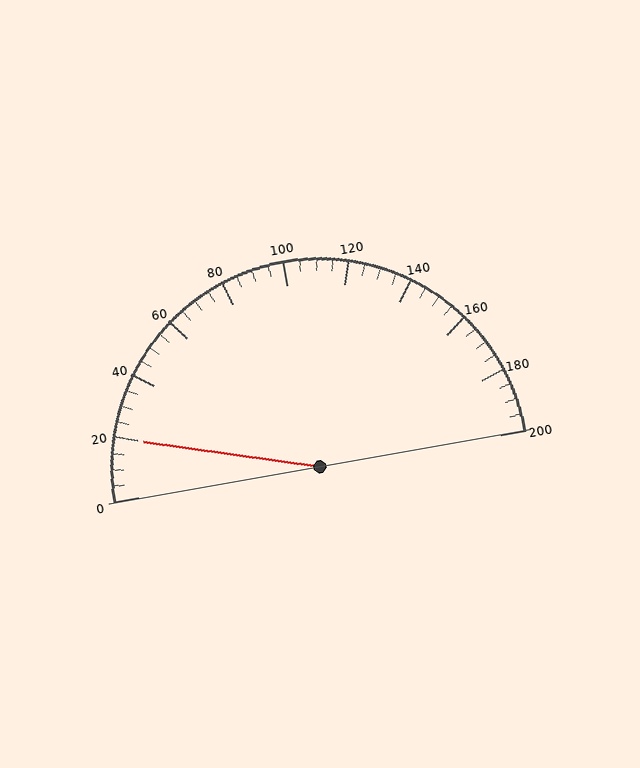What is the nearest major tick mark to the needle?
The nearest major tick mark is 20.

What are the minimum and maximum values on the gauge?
The gauge ranges from 0 to 200.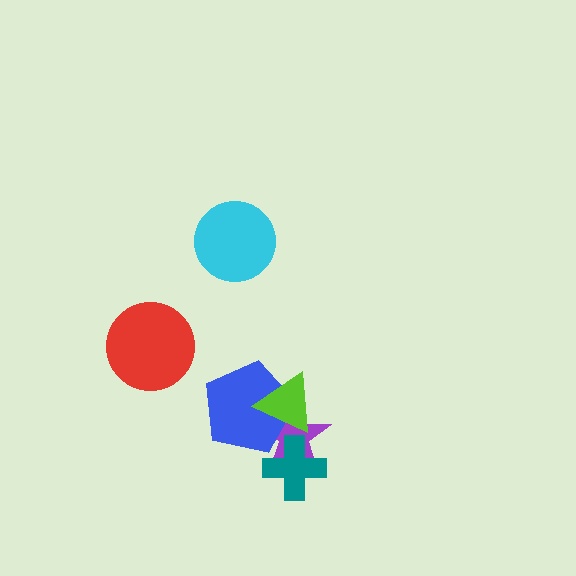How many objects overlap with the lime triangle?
2 objects overlap with the lime triangle.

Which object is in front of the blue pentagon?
The lime triangle is in front of the blue pentagon.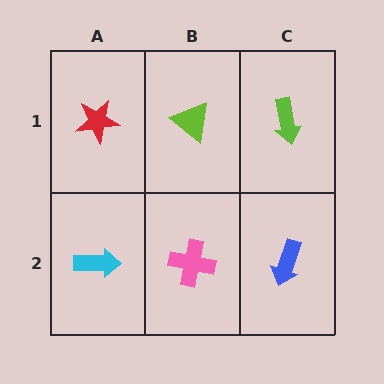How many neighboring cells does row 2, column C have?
2.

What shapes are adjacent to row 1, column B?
A pink cross (row 2, column B), a red star (row 1, column A), a lime arrow (row 1, column C).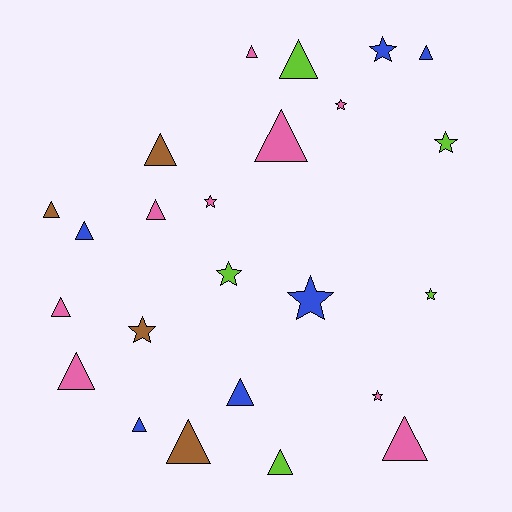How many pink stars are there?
There are 3 pink stars.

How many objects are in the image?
There are 24 objects.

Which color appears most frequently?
Pink, with 9 objects.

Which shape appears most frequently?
Triangle, with 15 objects.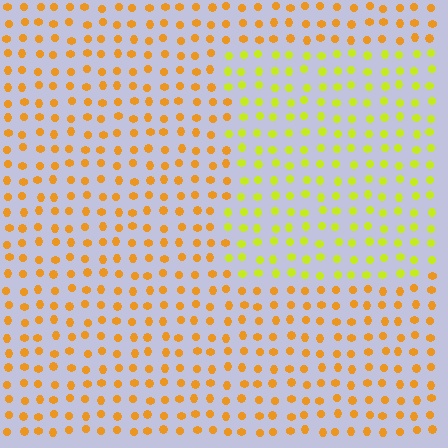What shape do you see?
I see a rectangle.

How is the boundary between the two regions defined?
The boundary is defined purely by a slight shift in hue (about 37 degrees). Spacing, size, and orientation are identical on both sides.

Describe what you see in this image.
The image is filled with small orange elements in a uniform arrangement. A rectangle-shaped region is visible where the elements are tinted to a slightly different hue, forming a subtle color boundary.